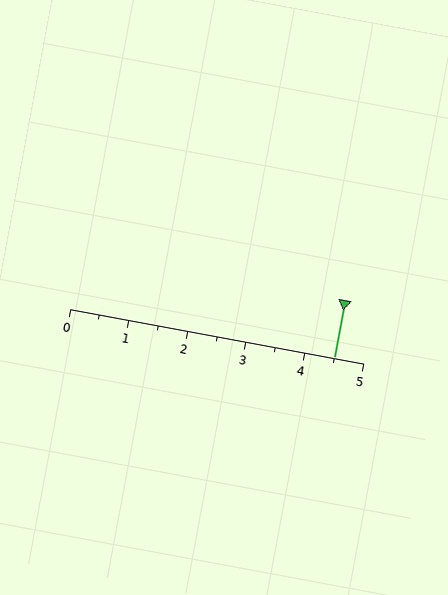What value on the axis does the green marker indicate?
The marker indicates approximately 4.5.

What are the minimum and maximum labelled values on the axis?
The axis runs from 0 to 5.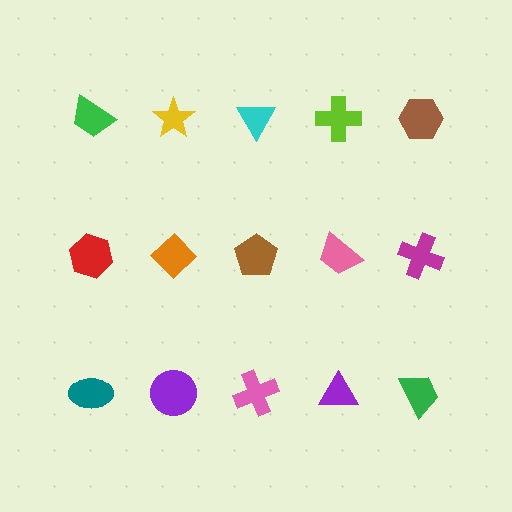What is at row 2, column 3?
A brown pentagon.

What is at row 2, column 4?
A pink trapezoid.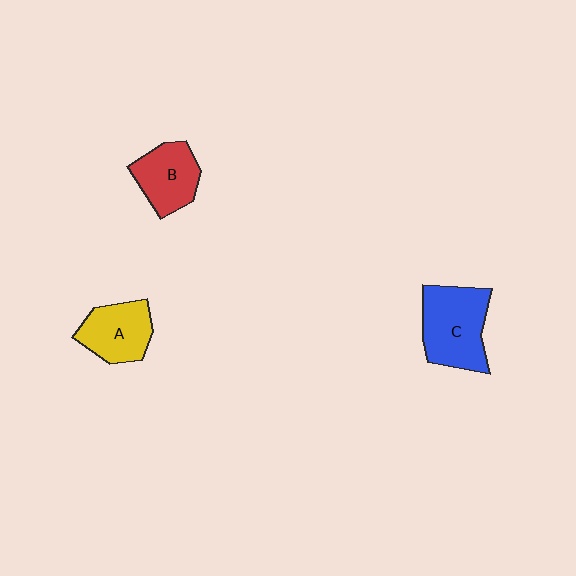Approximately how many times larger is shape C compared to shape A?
Approximately 1.4 times.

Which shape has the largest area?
Shape C (blue).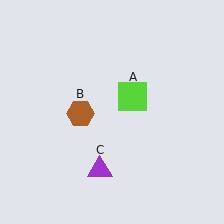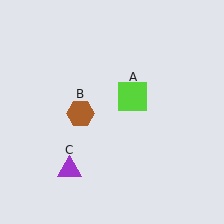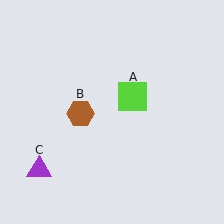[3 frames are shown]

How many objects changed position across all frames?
1 object changed position: purple triangle (object C).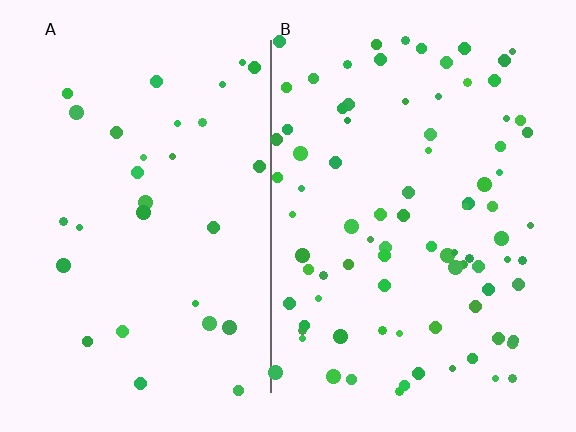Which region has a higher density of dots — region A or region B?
B (the right).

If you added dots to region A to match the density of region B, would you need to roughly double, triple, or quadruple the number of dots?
Approximately triple.